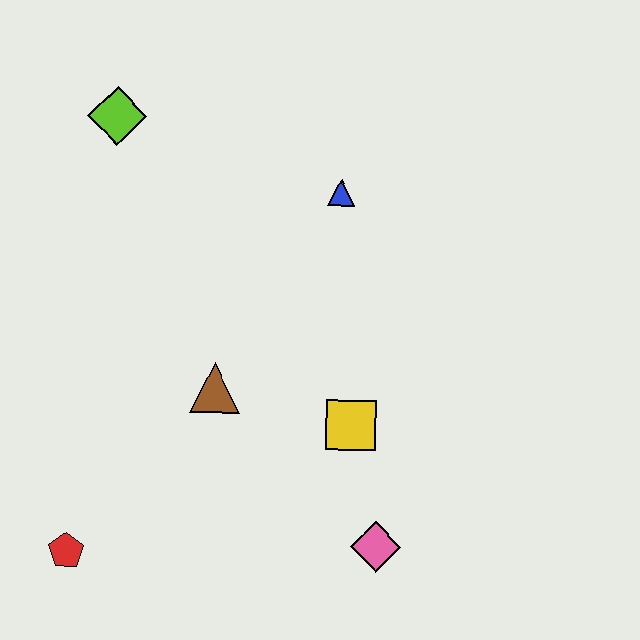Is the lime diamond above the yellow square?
Yes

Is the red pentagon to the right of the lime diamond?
No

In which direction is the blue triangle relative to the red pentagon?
The blue triangle is above the red pentagon.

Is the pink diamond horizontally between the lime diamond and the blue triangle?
No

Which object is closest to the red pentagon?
The brown triangle is closest to the red pentagon.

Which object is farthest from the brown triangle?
The lime diamond is farthest from the brown triangle.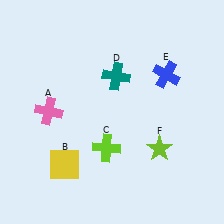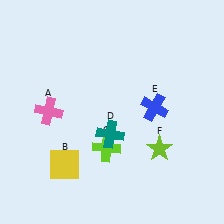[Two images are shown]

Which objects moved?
The objects that moved are: the teal cross (D), the blue cross (E).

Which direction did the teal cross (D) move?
The teal cross (D) moved down.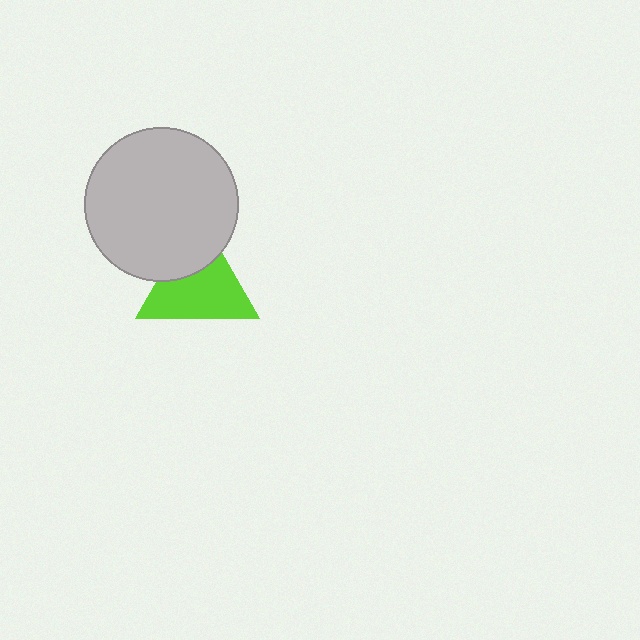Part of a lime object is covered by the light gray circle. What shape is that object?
It is a triangle.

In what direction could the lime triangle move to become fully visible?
The lime triangle could move down. That would shift it out from behind the light gray circle entirely.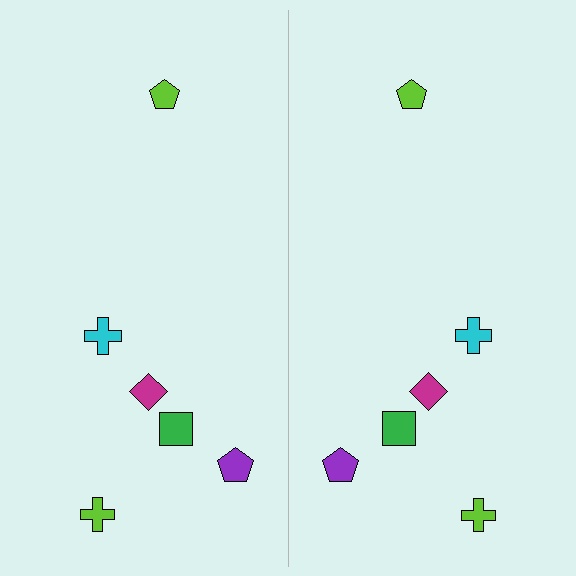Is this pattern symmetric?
Yes, this pattern has bilateral (reflection) symmetry.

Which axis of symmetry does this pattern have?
The pattern has a vertical axis of symmetry running through the center of the image.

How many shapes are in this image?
There are 12 shapes in this image.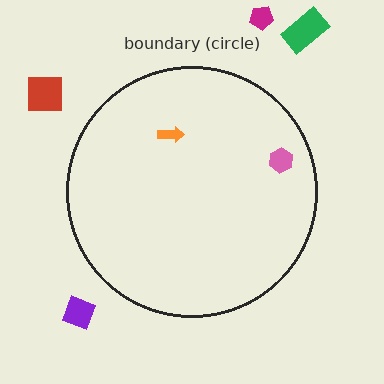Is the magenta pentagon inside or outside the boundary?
Outside.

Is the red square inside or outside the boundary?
Outside.